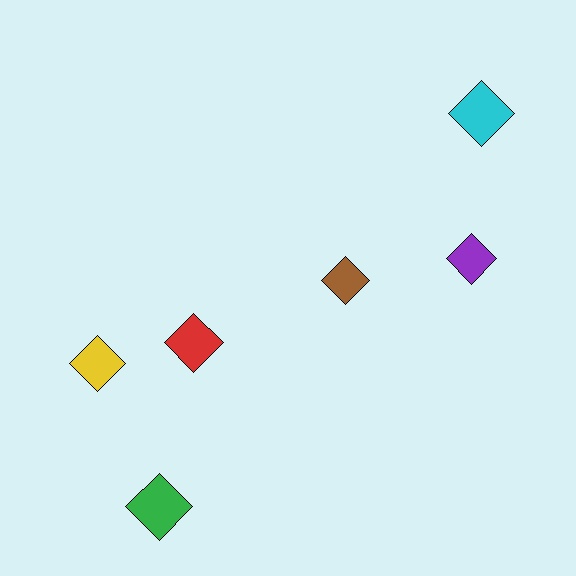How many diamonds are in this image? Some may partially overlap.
There are 6 diamonds.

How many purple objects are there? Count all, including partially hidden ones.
There is 1 purple object.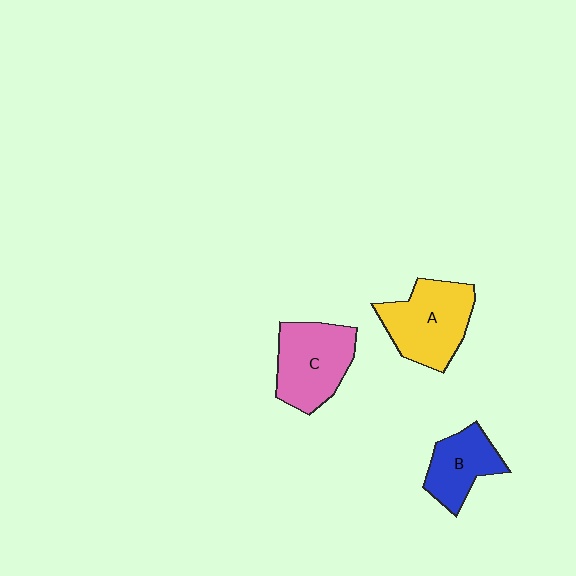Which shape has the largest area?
Shape A (yellow).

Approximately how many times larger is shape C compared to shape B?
Approximately 1.4 times.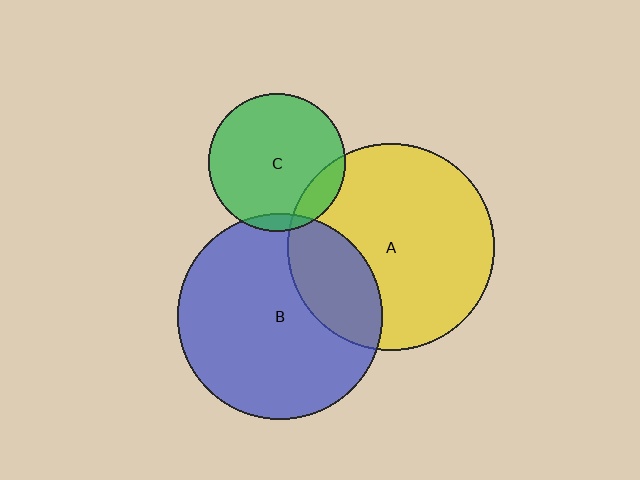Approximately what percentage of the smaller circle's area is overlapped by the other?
Approximately 15%.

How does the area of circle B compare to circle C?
Approximately 2.2 times.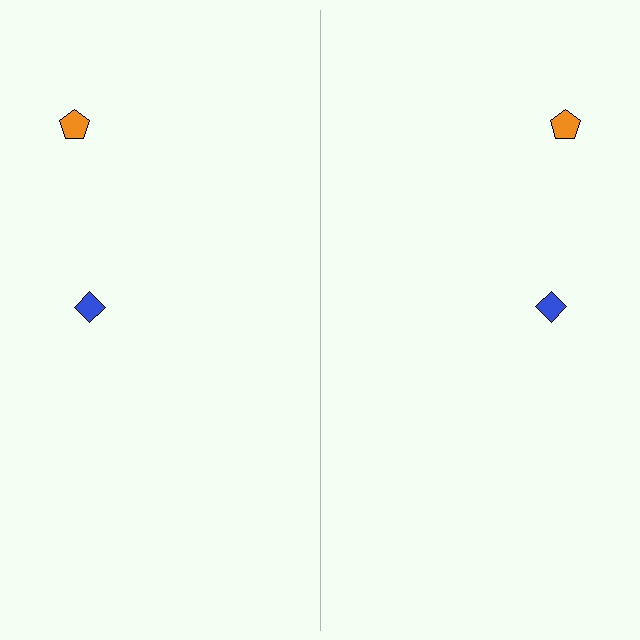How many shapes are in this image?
There are 4 shapes in this image.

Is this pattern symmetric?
Yes, this pattern has bilateral (reflection) symmetry.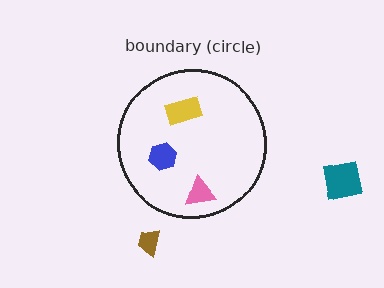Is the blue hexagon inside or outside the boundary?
Inside.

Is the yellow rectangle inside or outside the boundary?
Inside.